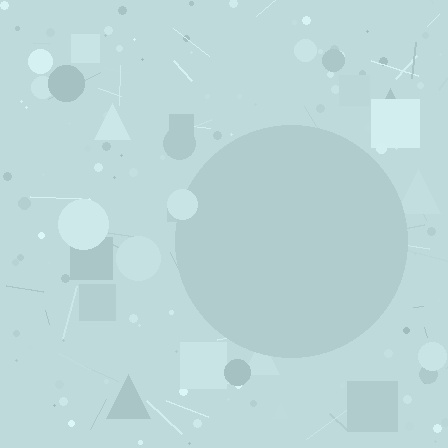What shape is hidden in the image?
A circle is hidden in the image.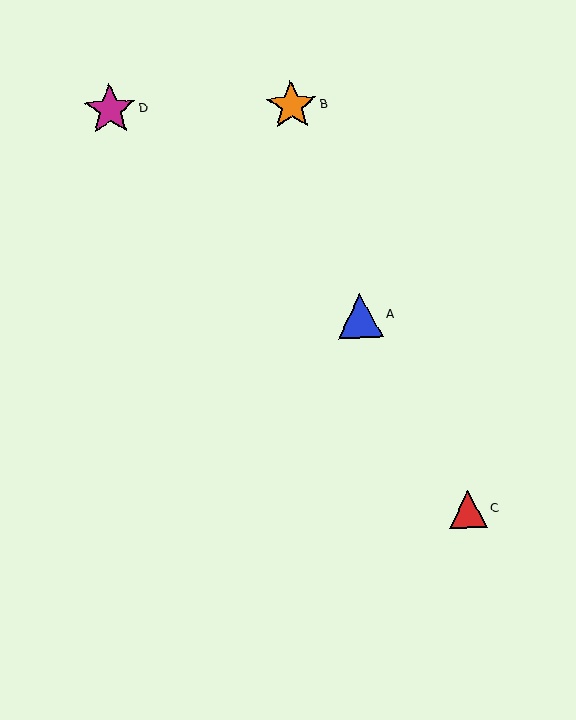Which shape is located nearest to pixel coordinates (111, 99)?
The magenta star (labeled D) at (110, 110) is nearest to that location.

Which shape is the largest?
The magenta star (labeled D) is the largest.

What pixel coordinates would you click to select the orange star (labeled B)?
Click at (292, 106) to select the orange star B.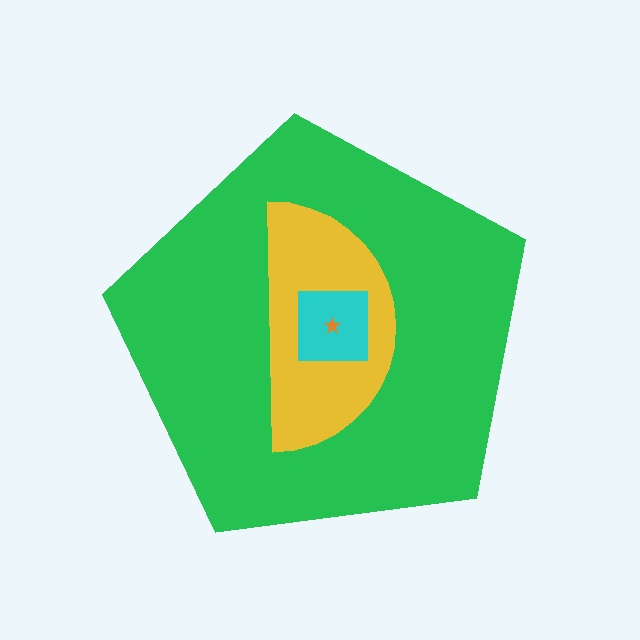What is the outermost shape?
The green pentagon.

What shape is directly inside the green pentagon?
The yellow semicircle.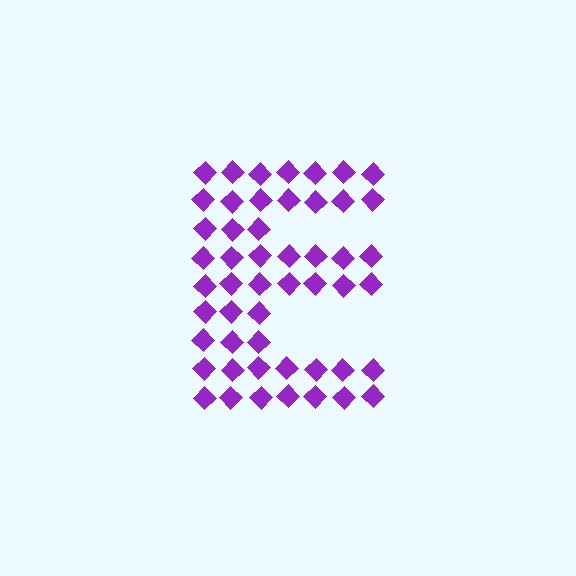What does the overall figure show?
The overall figure shows the letter E.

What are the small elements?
The small elements are diamonds.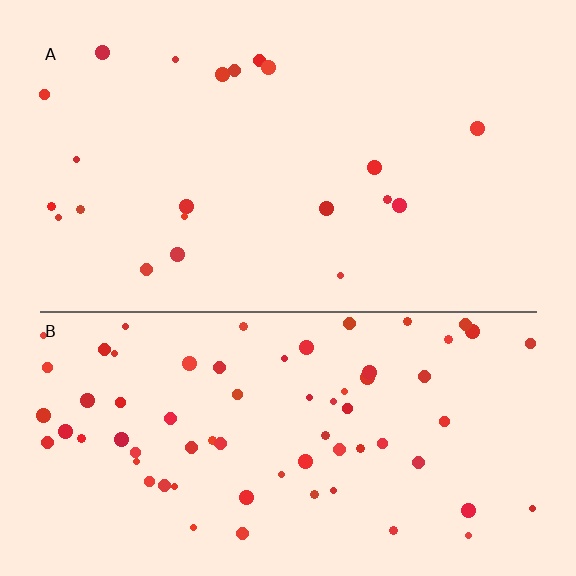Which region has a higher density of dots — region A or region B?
B (the bottom).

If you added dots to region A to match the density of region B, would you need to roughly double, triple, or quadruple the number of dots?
Approximately triple.